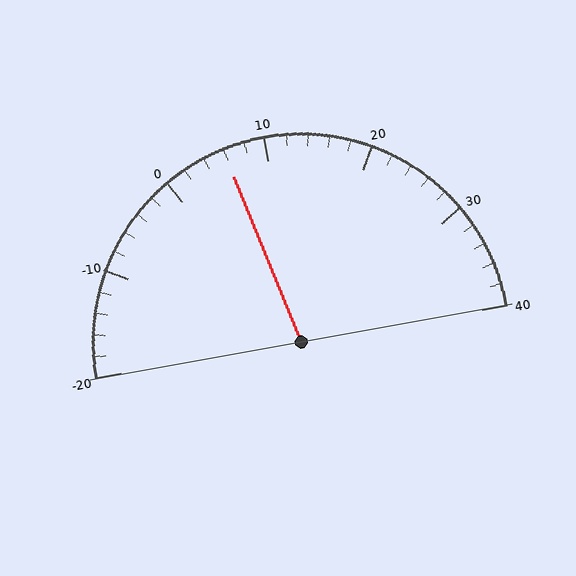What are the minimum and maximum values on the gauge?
The gauge ranges from -20 to 40.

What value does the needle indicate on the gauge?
The needle indicates approximately 6.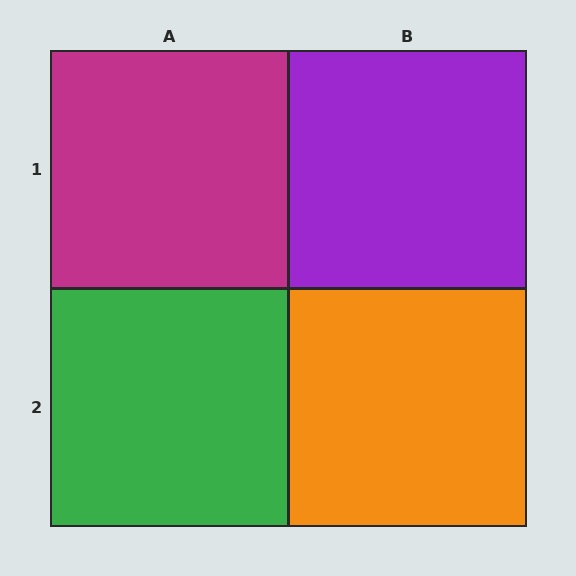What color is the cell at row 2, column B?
Orange.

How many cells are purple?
1 cell is purple.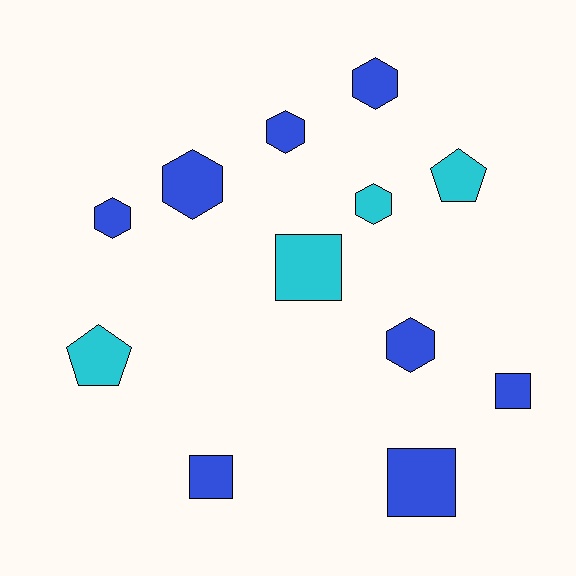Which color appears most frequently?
Blue, with 8 objects.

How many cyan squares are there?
There is 1 cyan square.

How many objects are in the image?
There are 12 objects.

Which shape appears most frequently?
Hexagon, with 6 objects.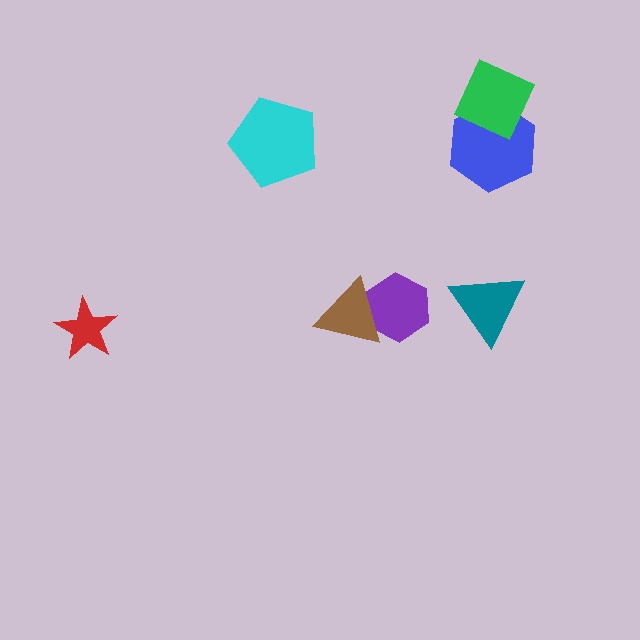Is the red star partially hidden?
No, no other shape covers it.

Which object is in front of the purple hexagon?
The brown triangle is in front of the purple hexagon.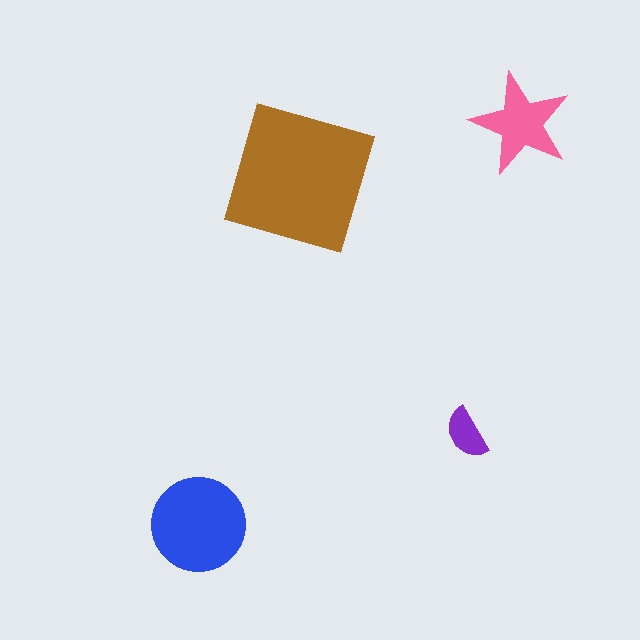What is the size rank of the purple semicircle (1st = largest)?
4th.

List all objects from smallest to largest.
The purple semicircle, the pink star, the blue circle, the brown square.